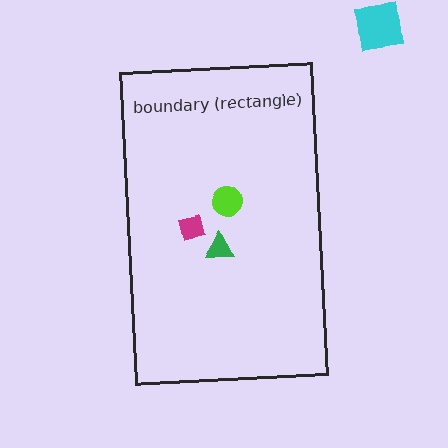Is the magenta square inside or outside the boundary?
Inside.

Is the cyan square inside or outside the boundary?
Outside.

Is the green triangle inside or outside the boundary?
Inside.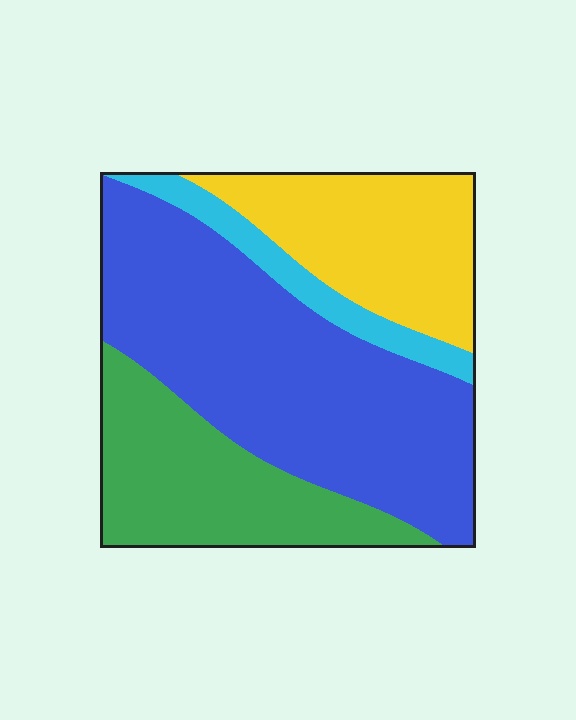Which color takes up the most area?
Blue, at roughly 45%.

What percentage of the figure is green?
Green covers 23% of the figure.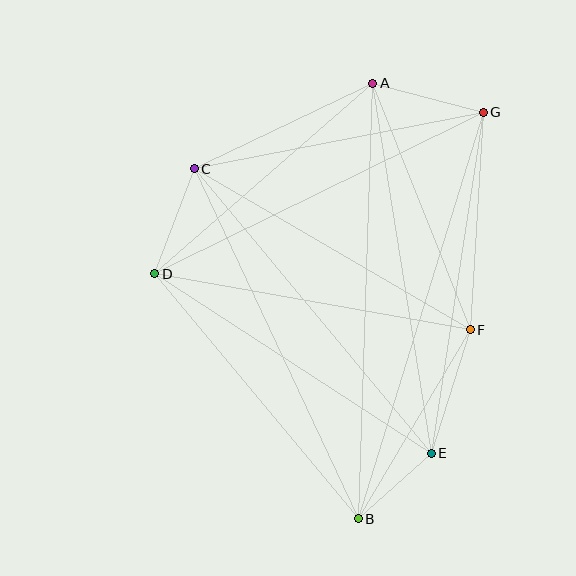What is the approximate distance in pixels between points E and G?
The distance between E and G is approximately 345 pixels.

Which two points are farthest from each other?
Points A and B are farthest from each other.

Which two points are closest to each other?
Points B and E are closest to each other.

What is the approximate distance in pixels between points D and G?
The distance between D and G is approximately 366 pixels.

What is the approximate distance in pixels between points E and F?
The distance between E and F is approximately 130 pixels.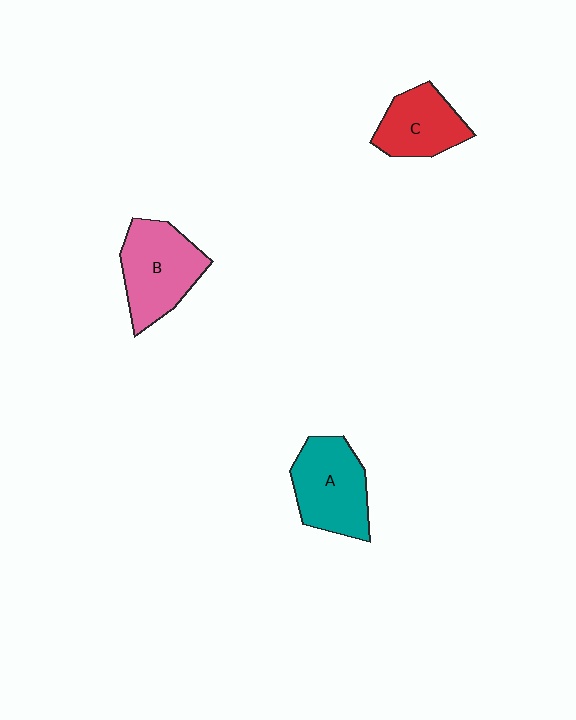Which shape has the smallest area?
Shape C (red).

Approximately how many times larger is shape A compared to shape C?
Approximately 1.3 times.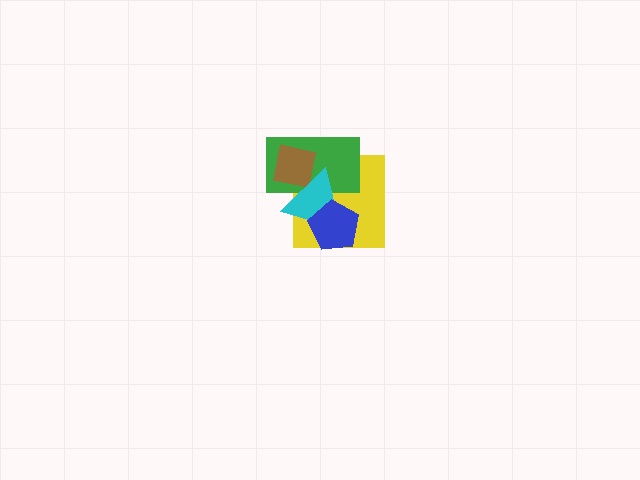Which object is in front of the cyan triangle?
The blue pentagon is in front of the cyan triangle.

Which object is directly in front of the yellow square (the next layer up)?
The green rectangle is directly in front of the yellow square.